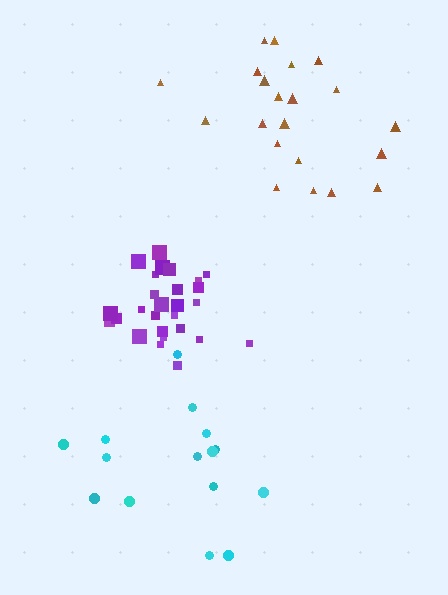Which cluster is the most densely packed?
Purple.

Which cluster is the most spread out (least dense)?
Brown.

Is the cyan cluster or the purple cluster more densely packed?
Purple.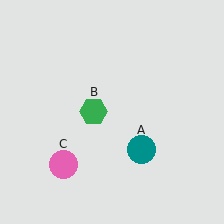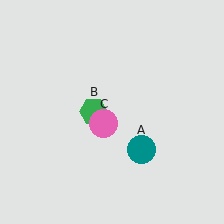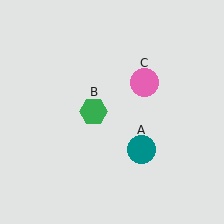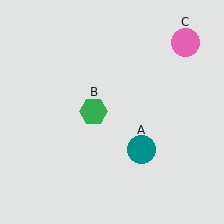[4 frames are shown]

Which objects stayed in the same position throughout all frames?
Teal circle (object A) and green hexagon (object B) remained stationary.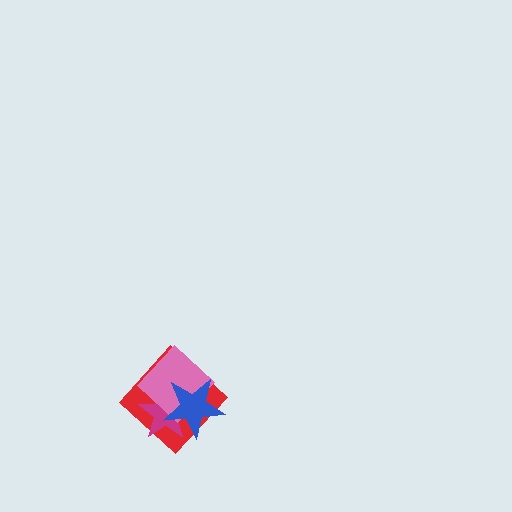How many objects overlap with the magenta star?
3 objects overlap with the magenta star.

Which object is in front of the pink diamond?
The blue star is in front of the pink diamond.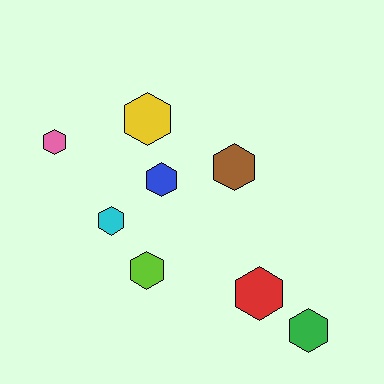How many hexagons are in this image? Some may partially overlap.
There are 8 hexagons.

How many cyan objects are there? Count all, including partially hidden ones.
There is 1 cyan object.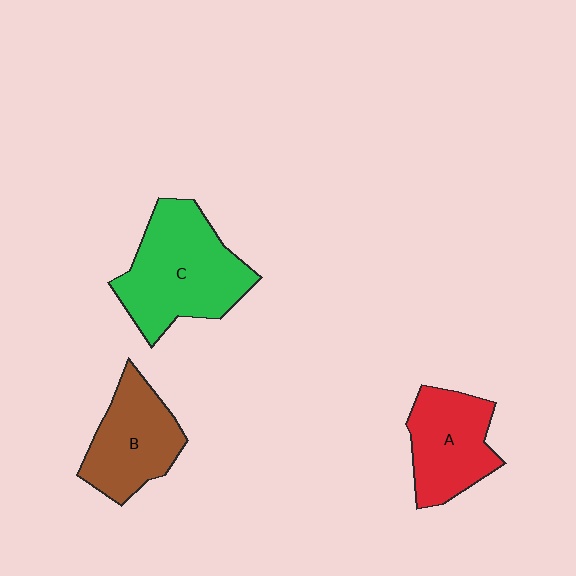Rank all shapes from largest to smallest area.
From largest to smallest: C (green), B (brown), A (red).